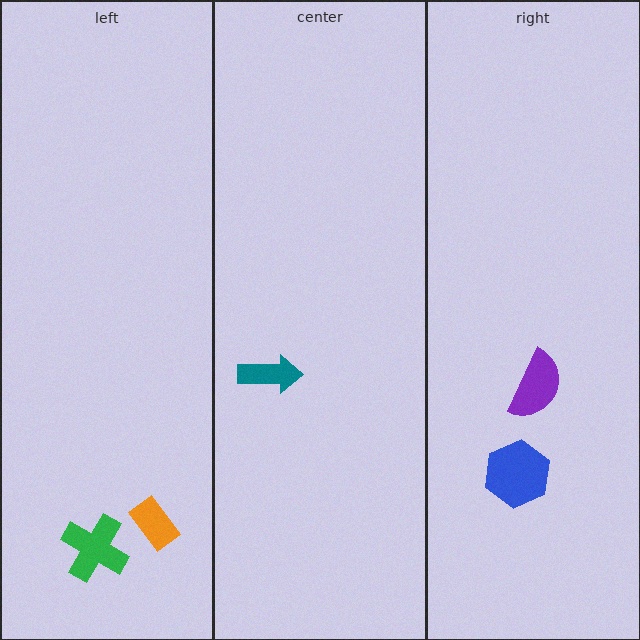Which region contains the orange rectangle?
The left region.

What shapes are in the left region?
The orange rectangle, the green cross.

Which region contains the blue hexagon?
The right region.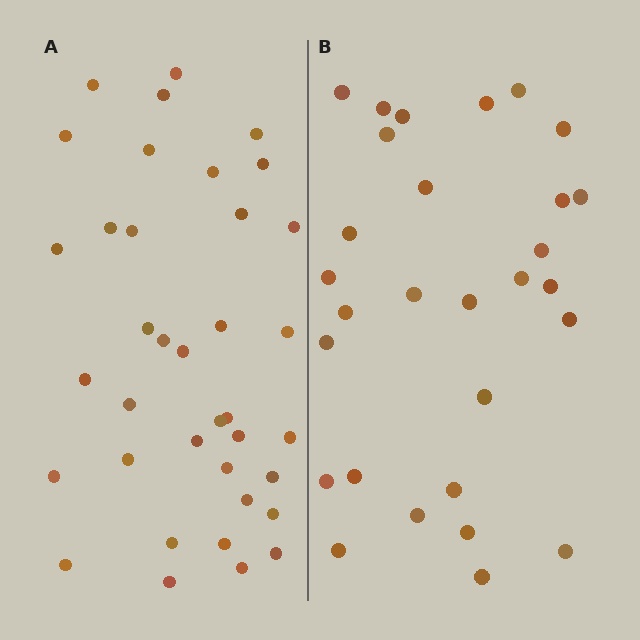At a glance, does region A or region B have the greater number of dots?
Region A (the left region) has more dots.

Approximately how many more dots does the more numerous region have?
Region A has roughly 8 or so more dots than region B.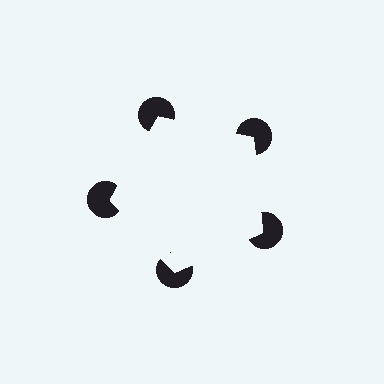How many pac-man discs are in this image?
There are 5 — one at each vertex of the illusory pentagon.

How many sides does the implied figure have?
5 sides.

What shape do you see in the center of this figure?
An illusory pentagon — its edges are inferred from the aligned wedge cuts in the pac-man discs, not physically drawn.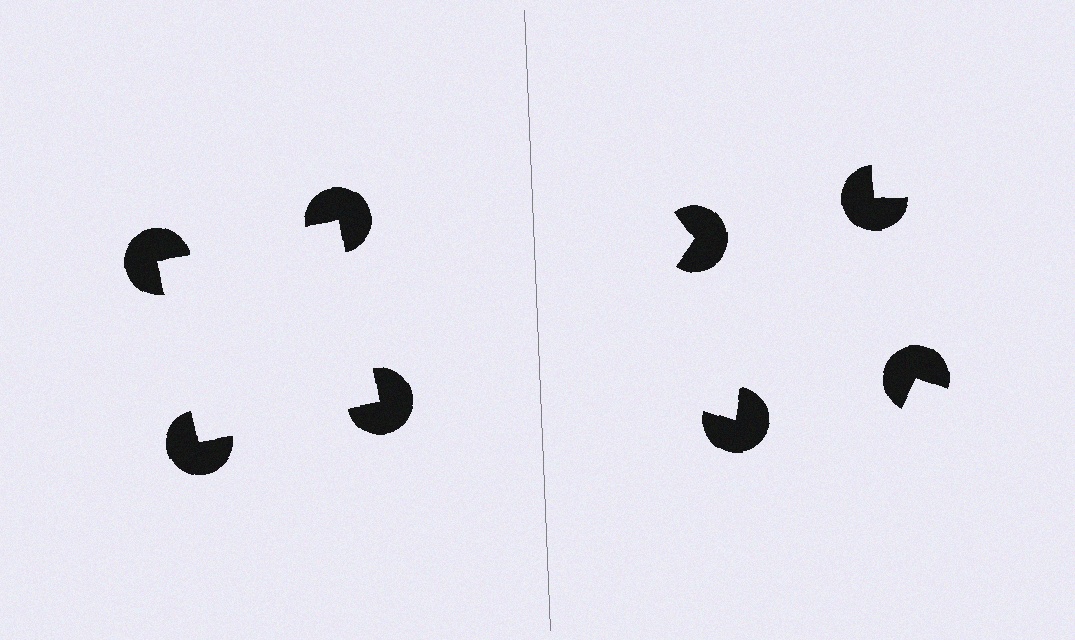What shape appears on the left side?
An illusory square.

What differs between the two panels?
The pac-man discs are positioned identically on both sides; only the wedge orientations differ. On the left they align to a square; on the right they are misaligned.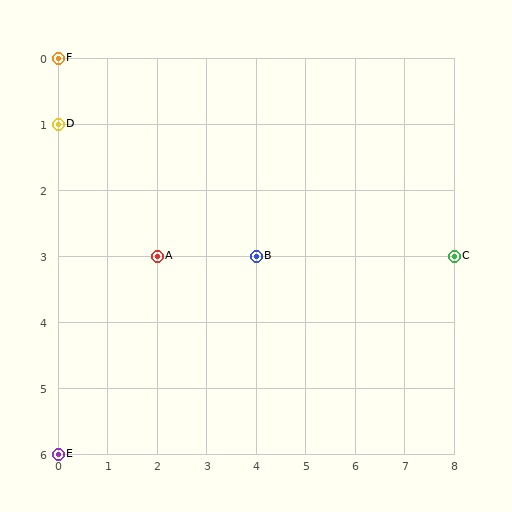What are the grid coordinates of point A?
Point A is at grid coordinates (2, 3).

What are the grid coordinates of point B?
Point B is at grid coordinates (4, 3).